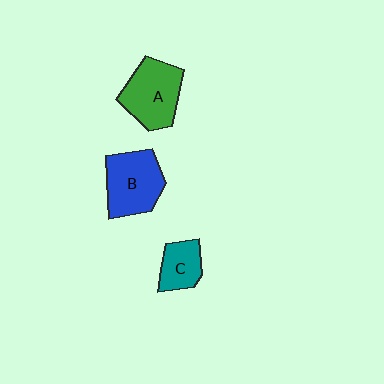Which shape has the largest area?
Shape A (green).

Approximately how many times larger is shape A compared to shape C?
Approximately 1.8 times.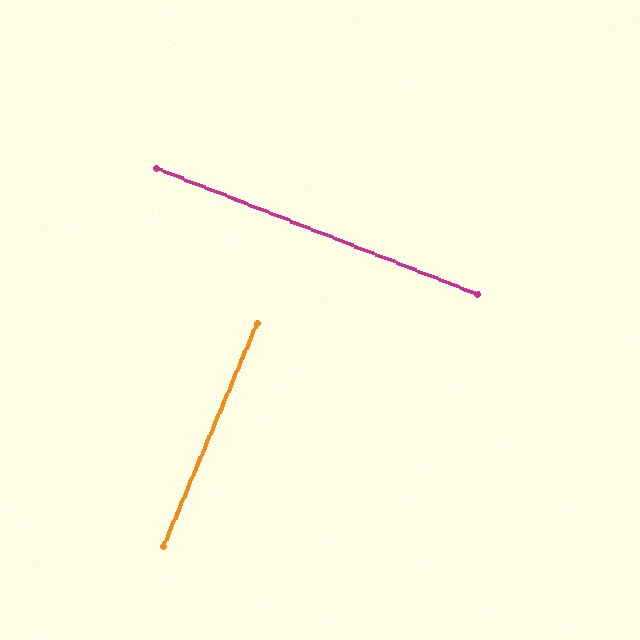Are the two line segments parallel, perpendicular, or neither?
Perpendicular — they meet at approximately 89°.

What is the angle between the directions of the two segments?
Approximately 89 degrees.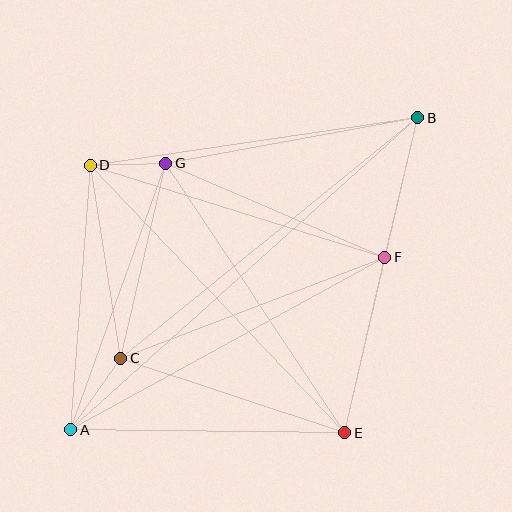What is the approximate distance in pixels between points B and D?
The distance between B and D is approximately 331 pixels.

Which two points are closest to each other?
Points D and G are closest to each other.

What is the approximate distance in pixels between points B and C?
The distance between B and C is approximately 382 pixels.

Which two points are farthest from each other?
Points A and B are farthest from each other.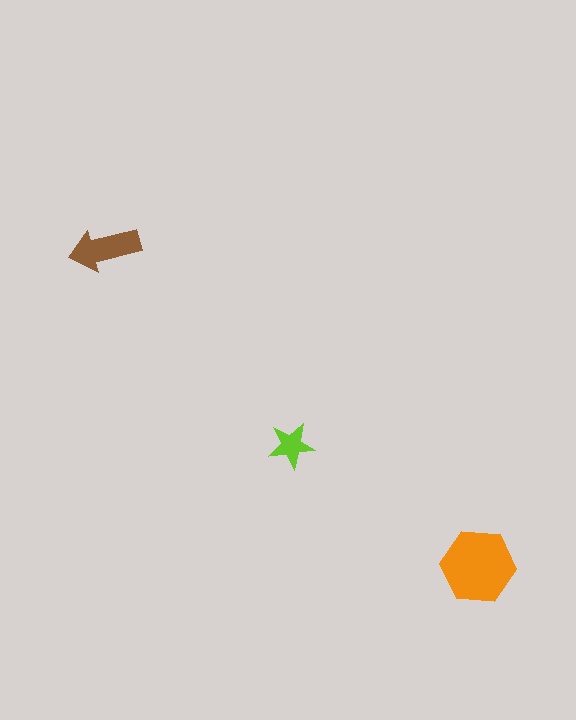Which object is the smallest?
The lime star.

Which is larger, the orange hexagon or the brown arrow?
The orange hexagon.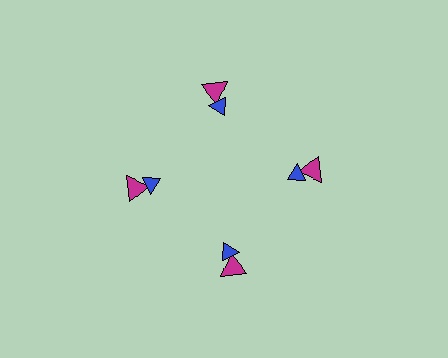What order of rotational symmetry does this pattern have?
This pattern has 4-fold rotational symmetry.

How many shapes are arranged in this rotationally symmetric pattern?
There are 8 shapes, arranged in 4 groups of 2.